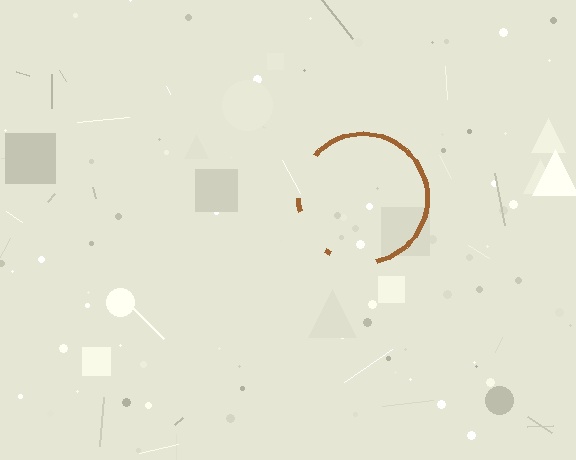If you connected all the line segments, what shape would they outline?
They would outline a circle.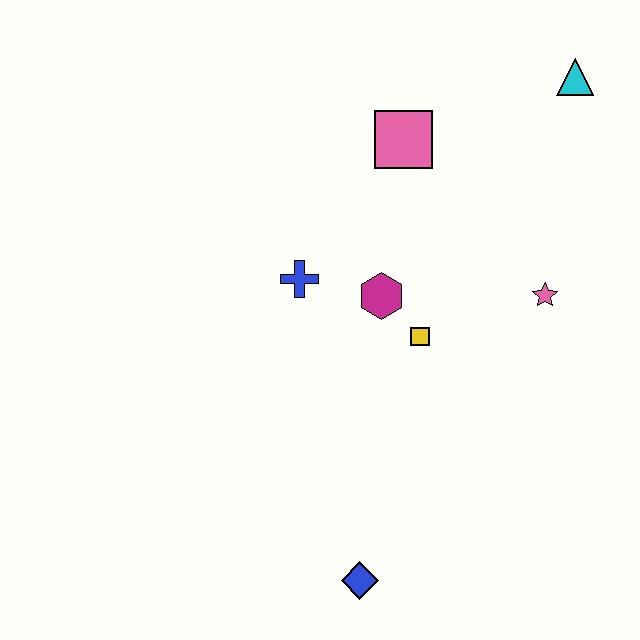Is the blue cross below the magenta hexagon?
No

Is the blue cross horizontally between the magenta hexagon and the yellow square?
No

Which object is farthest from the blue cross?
The cyan triangle is farthest from the blue cross.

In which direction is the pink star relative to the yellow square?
The pink star is to the right of the yellow square.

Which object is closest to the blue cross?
The magenta hexagon is closest to the blue cross.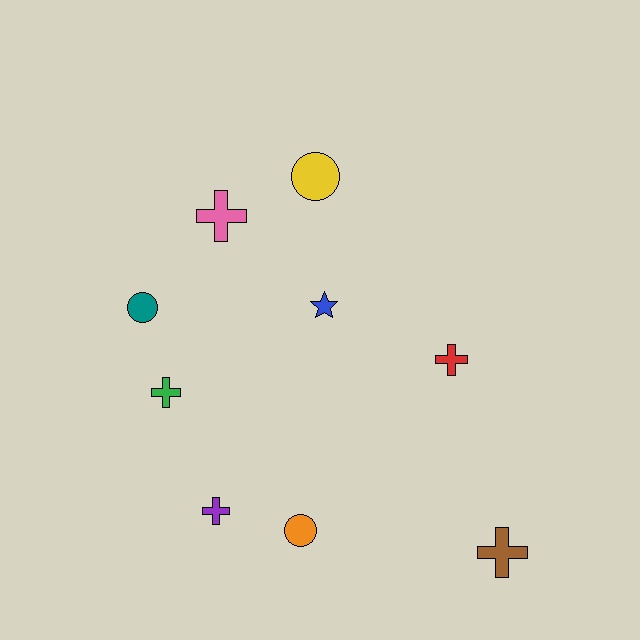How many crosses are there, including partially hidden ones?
There are 5 crosses.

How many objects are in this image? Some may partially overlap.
There are 9 objects.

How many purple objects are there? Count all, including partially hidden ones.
There is 1 purple object.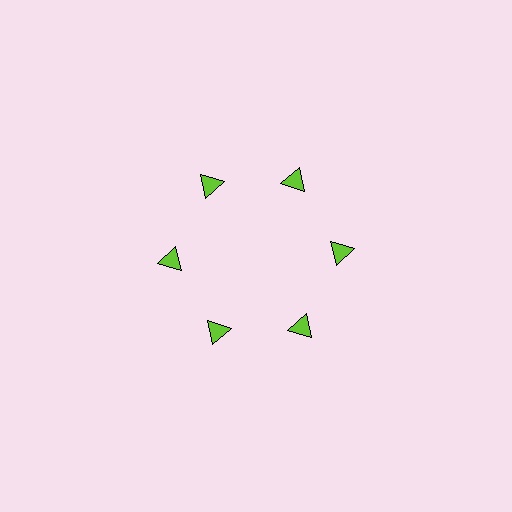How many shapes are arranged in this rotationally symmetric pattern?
There are 6 shapes, arranged in 6 groups of 1.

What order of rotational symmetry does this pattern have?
This pattern has 6-fold rotational symmetry.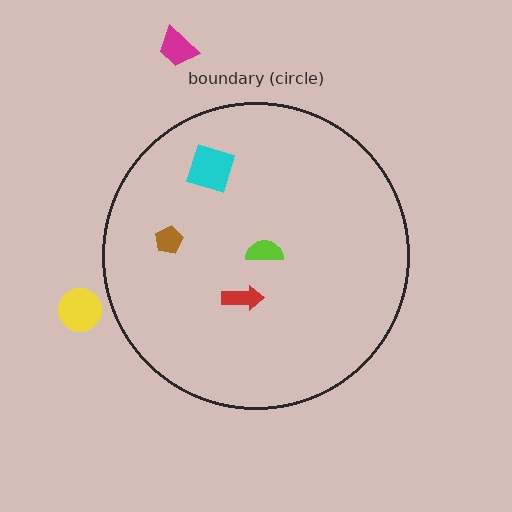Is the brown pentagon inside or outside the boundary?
Inside.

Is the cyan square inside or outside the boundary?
Inside.